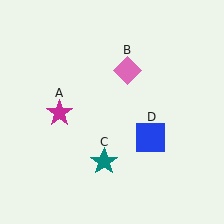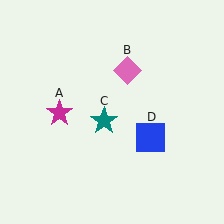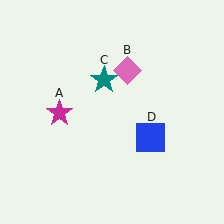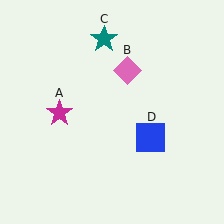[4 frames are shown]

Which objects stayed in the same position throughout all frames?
Magenta star (object A) and pink diamond (object B) and blue square (object D) remained stationary.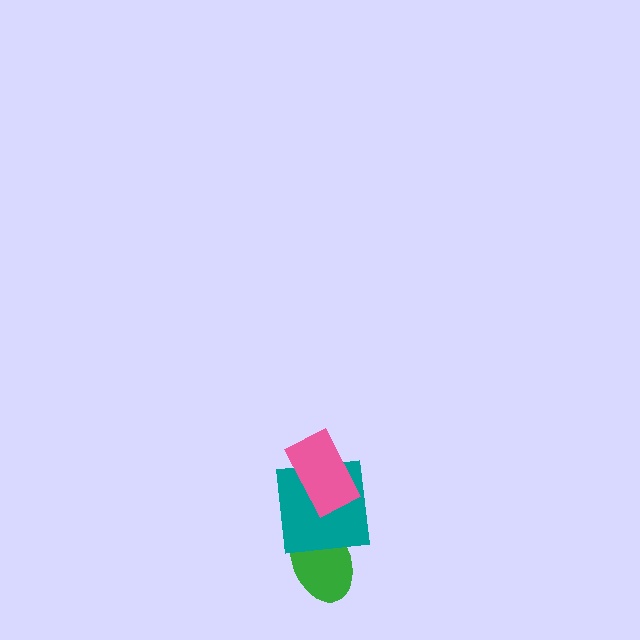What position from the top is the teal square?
The teal square is 2nd from the top.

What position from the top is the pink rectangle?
The pink rectangle is 1st from the top.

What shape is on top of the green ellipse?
The teal square is on top of the green ellipse.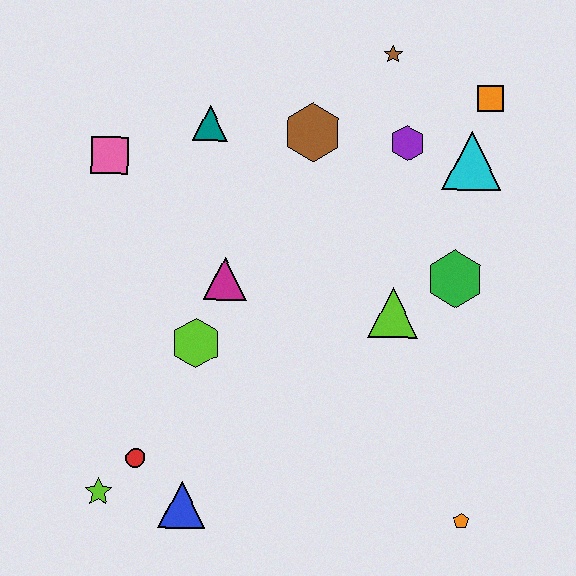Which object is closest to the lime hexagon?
The magenta triangle is closest to the lime hexagon.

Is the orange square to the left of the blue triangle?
No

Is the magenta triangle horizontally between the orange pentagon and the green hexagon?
No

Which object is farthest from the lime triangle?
The lime star is farthest from the lime triangle.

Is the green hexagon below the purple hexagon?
Yes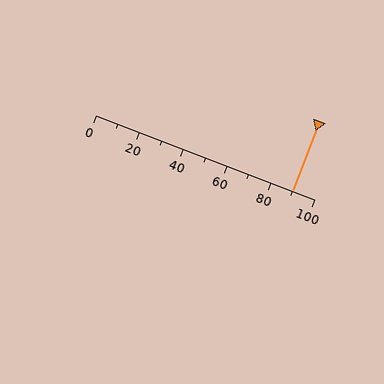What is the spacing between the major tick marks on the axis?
The major ticks are spaced 20 apart.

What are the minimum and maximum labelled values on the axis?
The axis runs from 0 to 100.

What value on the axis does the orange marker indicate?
The marker indicates approximately 90.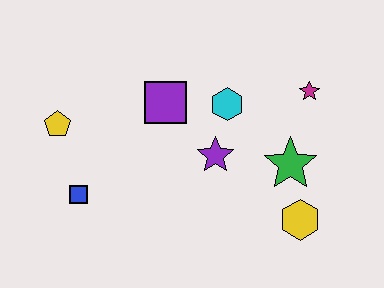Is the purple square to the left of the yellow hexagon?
Yes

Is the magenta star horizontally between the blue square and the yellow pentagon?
No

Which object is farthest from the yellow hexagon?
The yellow pentagon is farthest from the yellow hexagon.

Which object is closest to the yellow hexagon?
The green star is closest to the yellow hexagon.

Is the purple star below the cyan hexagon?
Yes